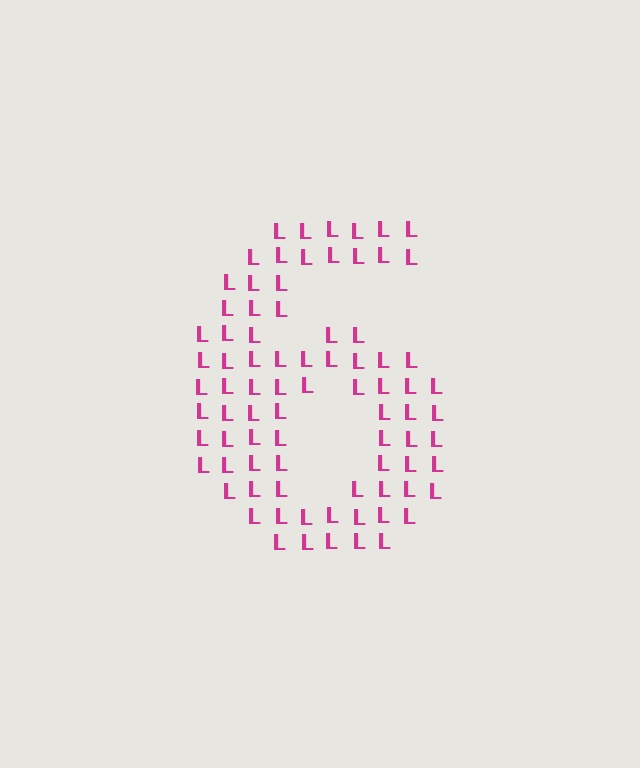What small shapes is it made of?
It is made of small letter L's.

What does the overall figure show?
The overall figure shows the digit 6.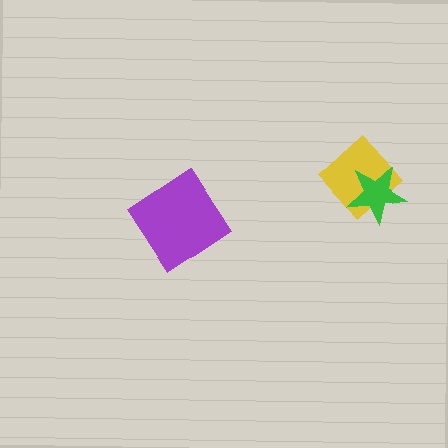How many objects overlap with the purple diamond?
0 objects overlap with the purple diamond.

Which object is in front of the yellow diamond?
The green star is in front of the yellow diamond.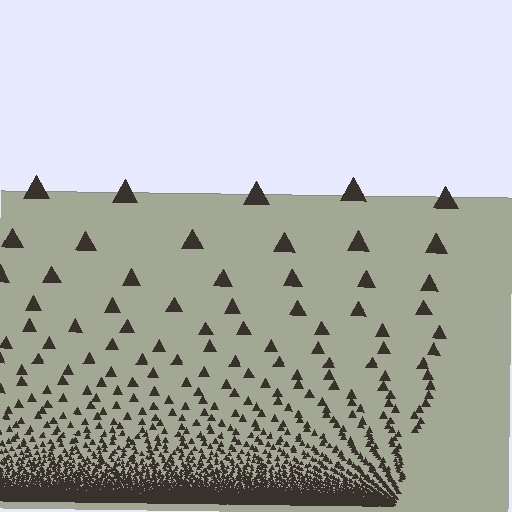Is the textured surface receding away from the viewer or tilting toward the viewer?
The surface appears to tilt toward the viewer. Texture elements get larger and sparser toward the top.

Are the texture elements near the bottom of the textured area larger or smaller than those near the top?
Smaller. The gradient is inverted — elements near the bottom are smaller and denser.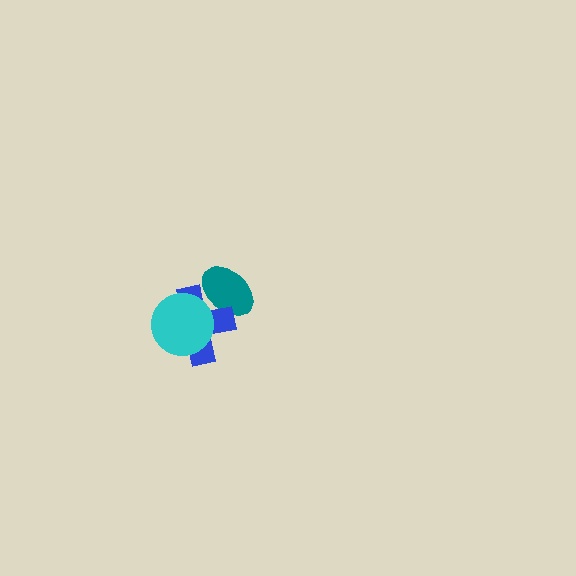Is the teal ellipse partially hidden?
Yes, it is partially covered by another shape.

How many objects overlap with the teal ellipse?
1 object overlaps with the teal ellipse.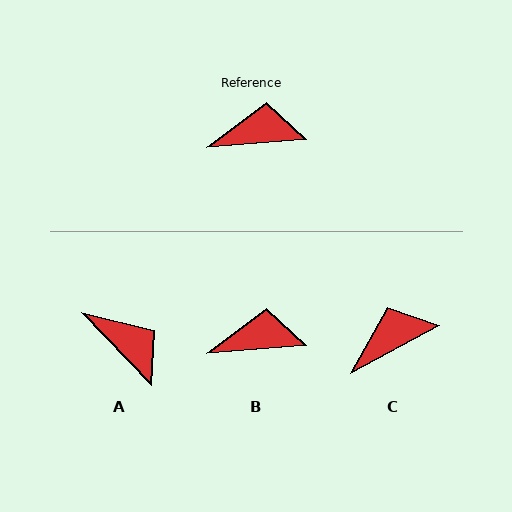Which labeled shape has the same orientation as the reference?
B.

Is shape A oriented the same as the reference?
No, it is off by about 50 degrees.